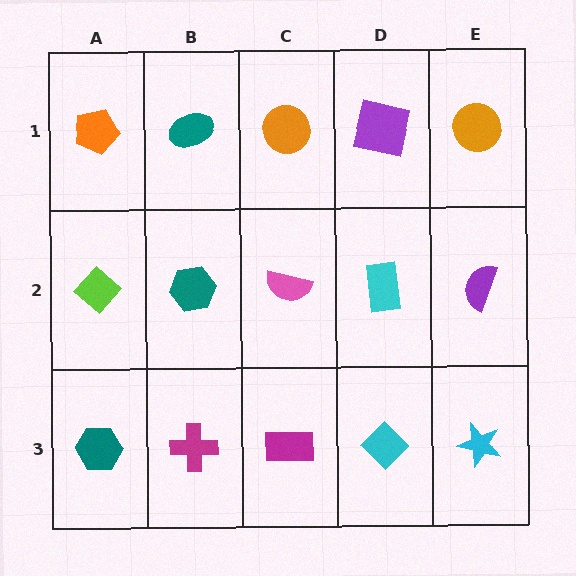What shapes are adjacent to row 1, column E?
A purple semicircle (row 2, column E), a purple square (row 1, column D).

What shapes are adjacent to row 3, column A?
A lime diamond (row 2, column A), a magenta cross (row 3, column B).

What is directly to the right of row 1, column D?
An orange circle.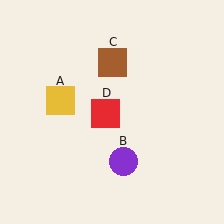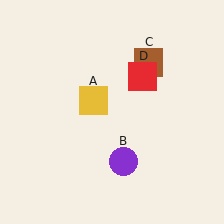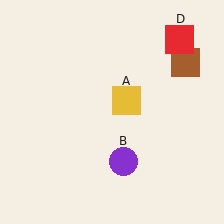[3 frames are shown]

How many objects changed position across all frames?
3 objects changed position: yellow square (object A), brown square (object C), red square (object D).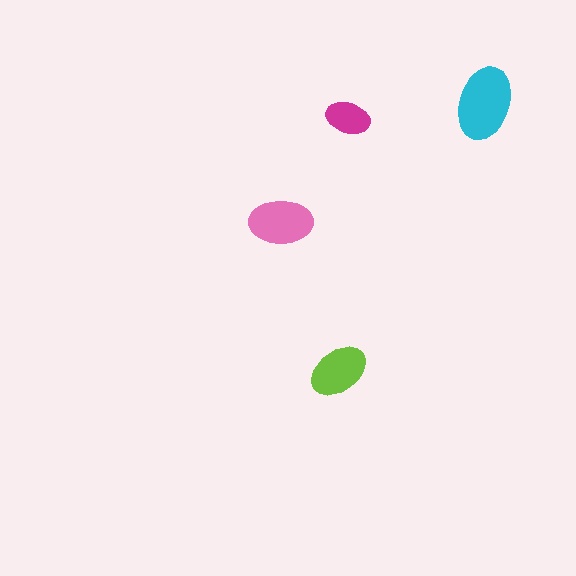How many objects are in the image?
There are 4 objects in the image.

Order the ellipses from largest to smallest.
the cyan one, the pink one, the lime one, the magenta one.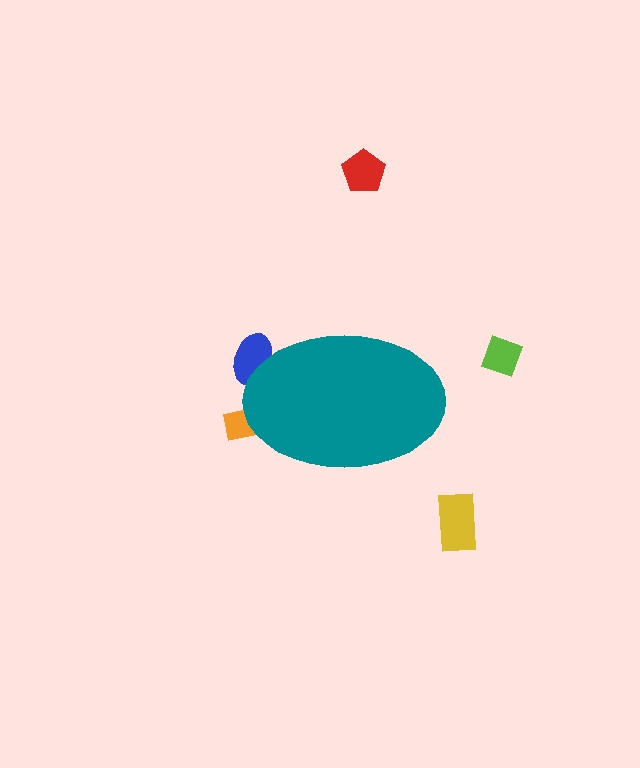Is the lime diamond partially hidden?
No, the lime diamond is fully visible.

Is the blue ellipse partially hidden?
Yes, the blue ellipse is partially hidden behind the teal ellipse.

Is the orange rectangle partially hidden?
Yes, the orange rectangle is partially hidden behind the teal ellipse.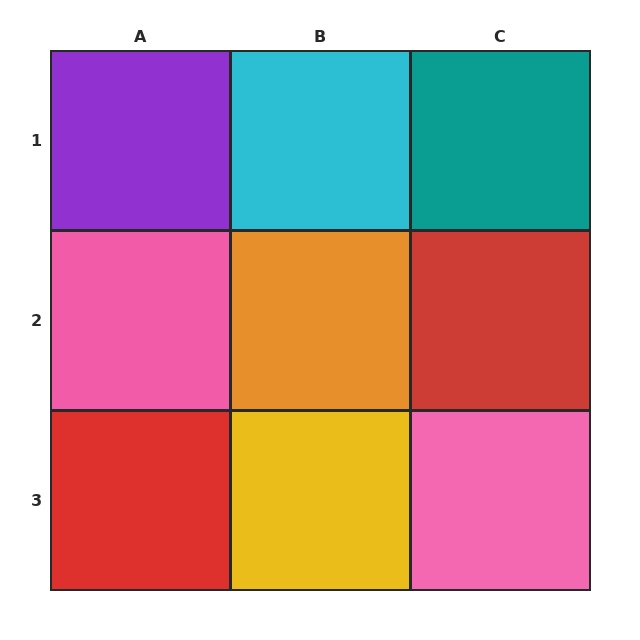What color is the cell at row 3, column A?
Red.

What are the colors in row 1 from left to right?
Purple, cyan, teal.